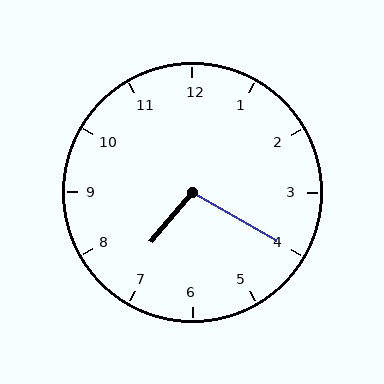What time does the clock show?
7:20.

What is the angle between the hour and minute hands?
Approximately 100 degrees.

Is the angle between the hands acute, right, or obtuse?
It is obtuse.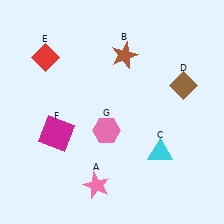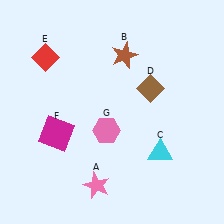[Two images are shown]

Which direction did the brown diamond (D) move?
The brown diamond (D) moved left.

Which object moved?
The brown diamond (D) moved left.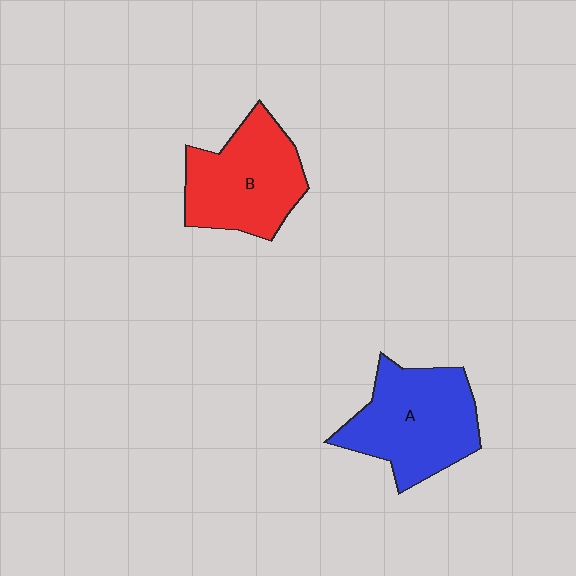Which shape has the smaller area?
Shape B (red).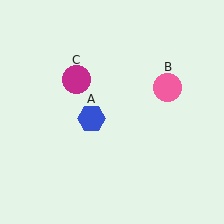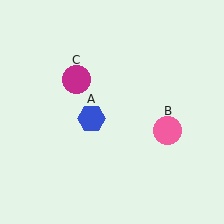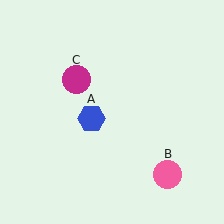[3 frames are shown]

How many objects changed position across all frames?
1 object changed position: pink circle (object B).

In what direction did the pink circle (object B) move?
The pink circle (object B) moved down.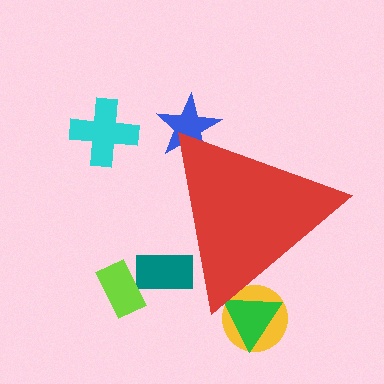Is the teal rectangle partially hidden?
Yes, the teal rectangle is partially hidden behind the red triangle.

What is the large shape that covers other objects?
A red triangle.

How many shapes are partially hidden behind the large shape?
4 shapes are partially hidden.